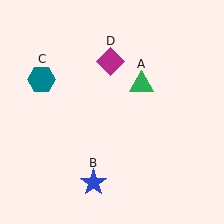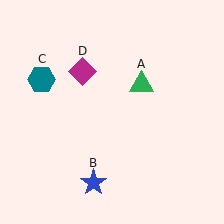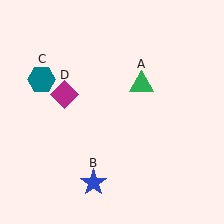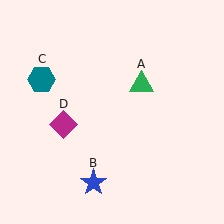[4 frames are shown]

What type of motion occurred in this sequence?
The magenta diamond (object D) rotated counterclockwise around the center of the scene.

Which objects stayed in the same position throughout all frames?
Green triangle (object A) and blue star (object B) and teal hexagon (object C) remained stationary.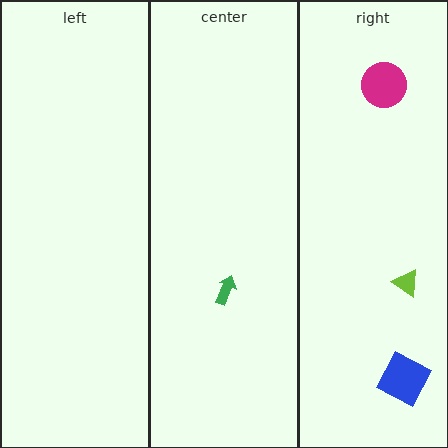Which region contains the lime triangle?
The right region.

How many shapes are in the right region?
3.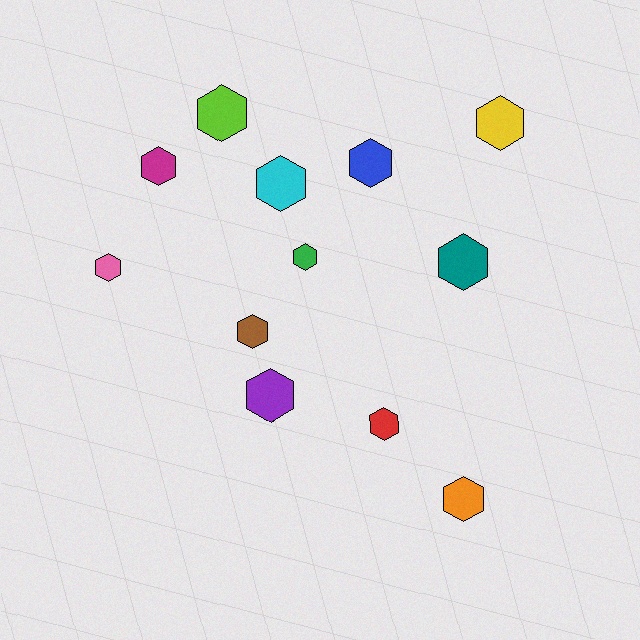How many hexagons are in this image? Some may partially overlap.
There are 12 hexagons.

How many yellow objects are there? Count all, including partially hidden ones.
There is 1 yellow object.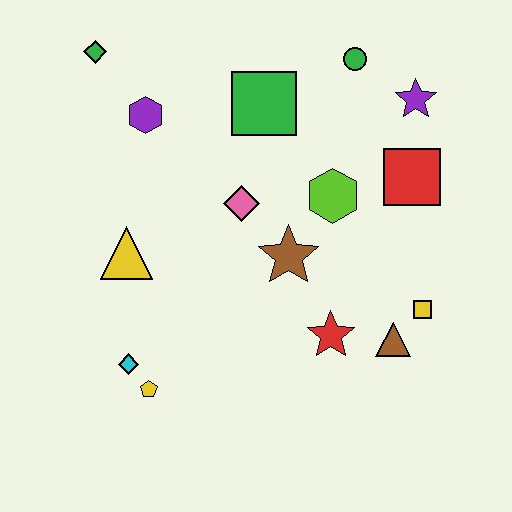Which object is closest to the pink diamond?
The brown star is closest to the pink diamond.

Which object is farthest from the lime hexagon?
The green diamond is farthest from the lime hexagon.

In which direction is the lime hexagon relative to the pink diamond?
The lime hexagon is to the right of the pink diamond.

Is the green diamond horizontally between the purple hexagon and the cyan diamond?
No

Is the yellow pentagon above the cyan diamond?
No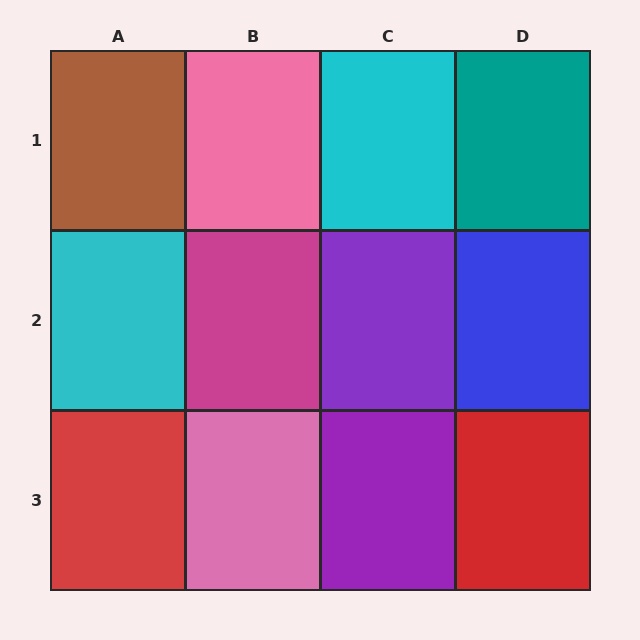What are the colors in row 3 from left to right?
Red, pink, purple, red.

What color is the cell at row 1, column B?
Pink.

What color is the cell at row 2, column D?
Blue.